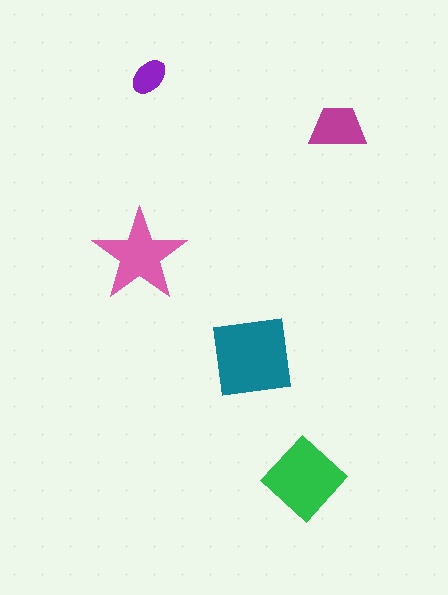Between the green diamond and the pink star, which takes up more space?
The green diamond.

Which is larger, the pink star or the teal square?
The teal square.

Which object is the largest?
The teal square.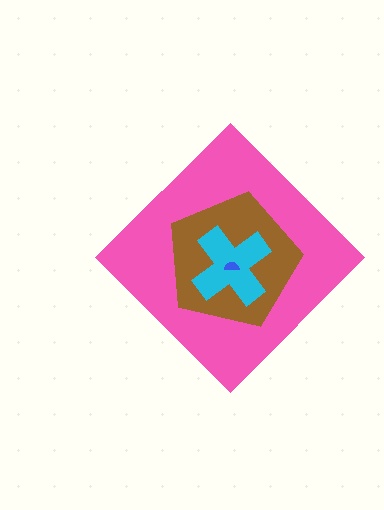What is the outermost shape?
The pink diamond.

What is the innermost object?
The blue semicircle.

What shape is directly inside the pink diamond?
The brown pentagon.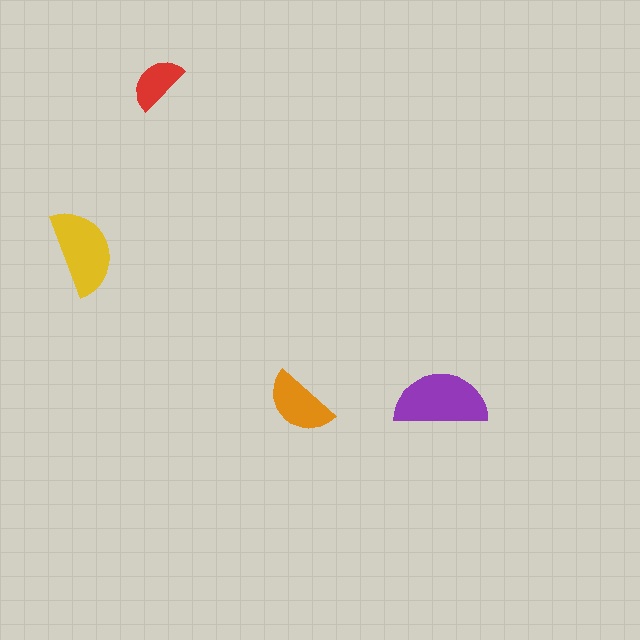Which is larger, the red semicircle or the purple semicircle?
The purple one.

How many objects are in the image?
There are 4 objects in the image.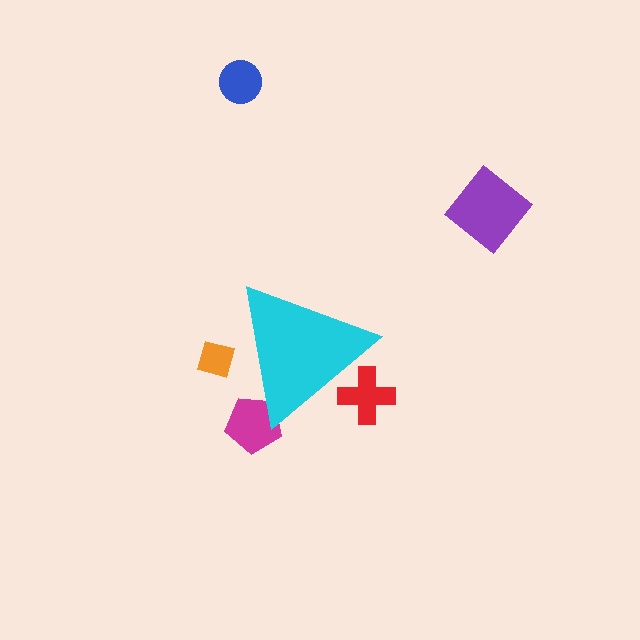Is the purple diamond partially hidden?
No, the purple diamond is fully visible.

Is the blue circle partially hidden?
No, the blue circle is fully visible.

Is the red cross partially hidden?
Yes, the red cross is partially hidden behind the cyan triangle.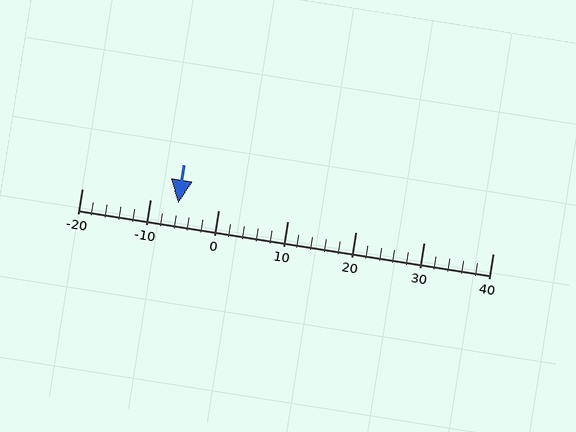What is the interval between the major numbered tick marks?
The major tick marks are spaced 10 units apart.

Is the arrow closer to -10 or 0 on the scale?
The arrow is closer to -10.